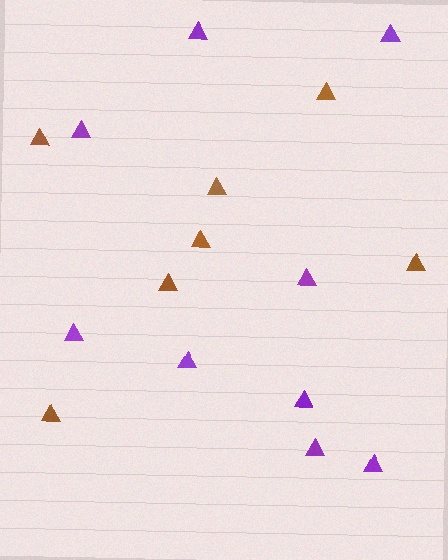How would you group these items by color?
There are 2 groups: one group of brown triangles (7) and one group of purple triangles (9).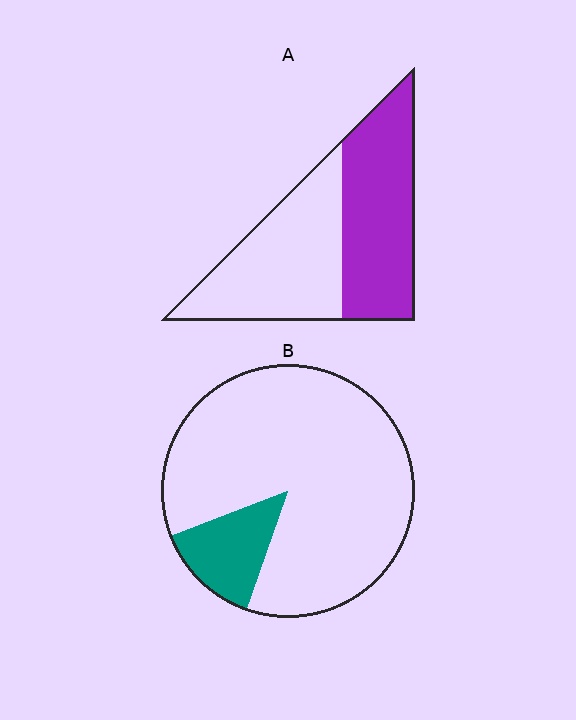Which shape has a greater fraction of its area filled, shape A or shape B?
Shape A.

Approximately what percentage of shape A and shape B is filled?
A is approximately 50% and B is approximately 15%.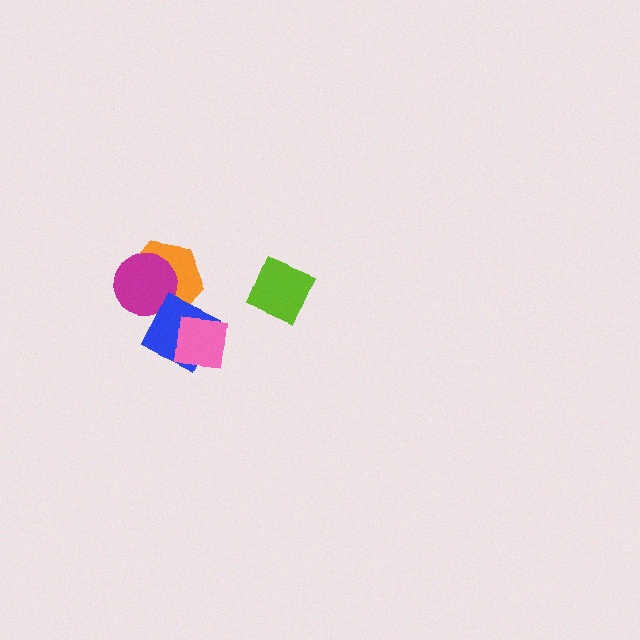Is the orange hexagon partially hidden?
Yes, it is partially covered by another shape.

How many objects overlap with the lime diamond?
0 objects overlap with the lime diamond.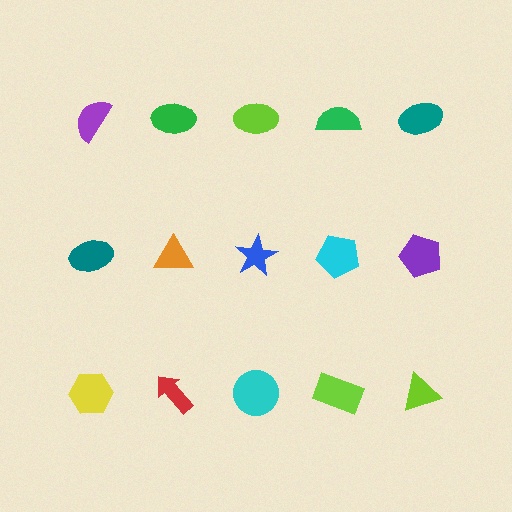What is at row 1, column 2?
A green ellipse.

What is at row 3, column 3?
A cyan circle.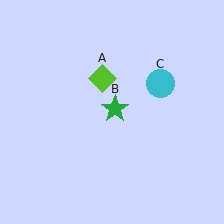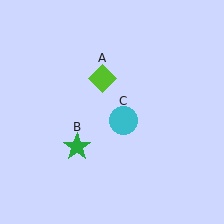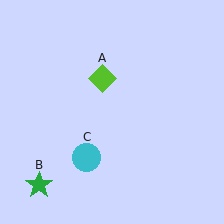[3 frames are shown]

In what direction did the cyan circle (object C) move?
The cyan circle (object C) moved down and to the left.